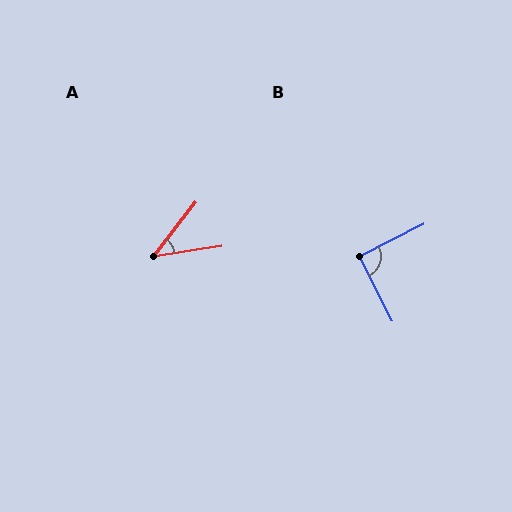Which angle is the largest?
B, at approximately 90 degrees.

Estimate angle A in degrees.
Approximately 44 degrees.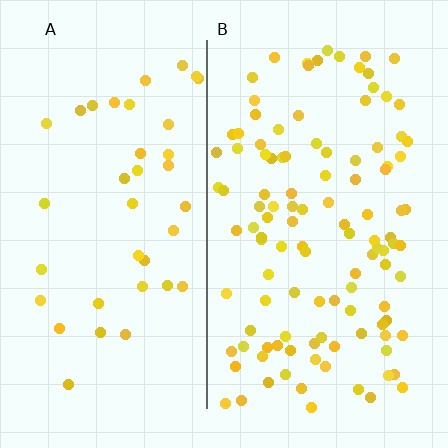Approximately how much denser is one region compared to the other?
Approximately 3.0× — region B over region A.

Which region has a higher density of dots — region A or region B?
B (the right).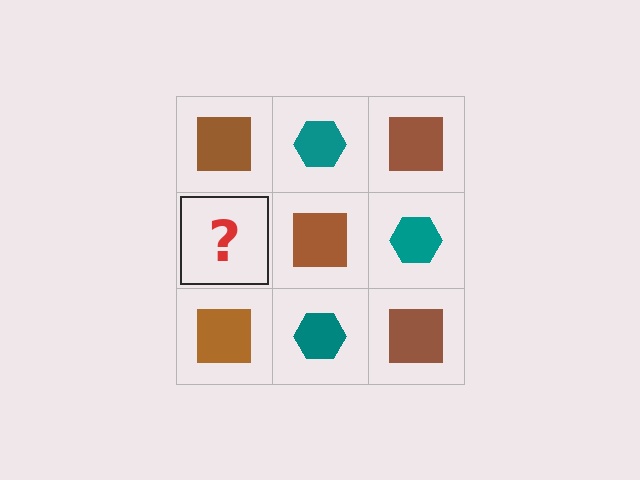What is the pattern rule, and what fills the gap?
The rule is that it alternates brown square and teal hexagon in a checkerboard pattern. The gap should be filled with a teal hexagon.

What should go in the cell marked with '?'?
The missing cell should contain a teal hexagon.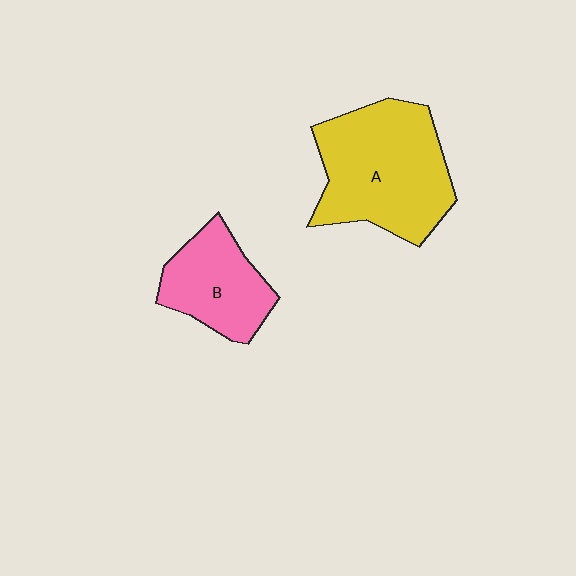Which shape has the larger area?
Shape A (yellow).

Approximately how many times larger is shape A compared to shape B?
Approximately 1.7 times.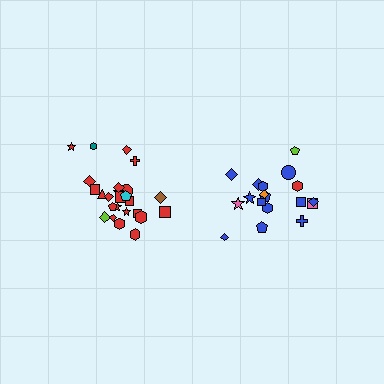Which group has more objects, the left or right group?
The left group.